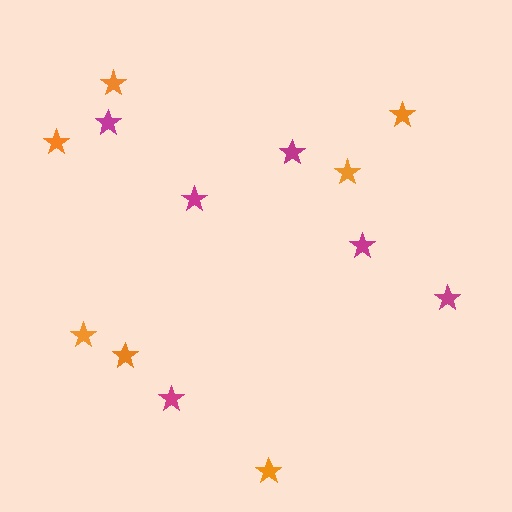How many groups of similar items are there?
There are 2 groups: one group of magenta stars (6) and one group of orange stars (7).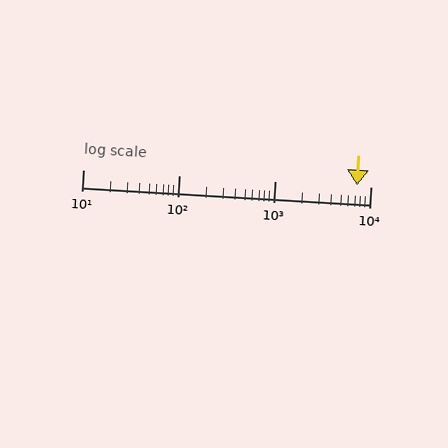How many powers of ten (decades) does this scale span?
The scale spans 3 decades, from 10 to 10000.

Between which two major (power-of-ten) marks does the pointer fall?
The pointer is between 1000 and 10000.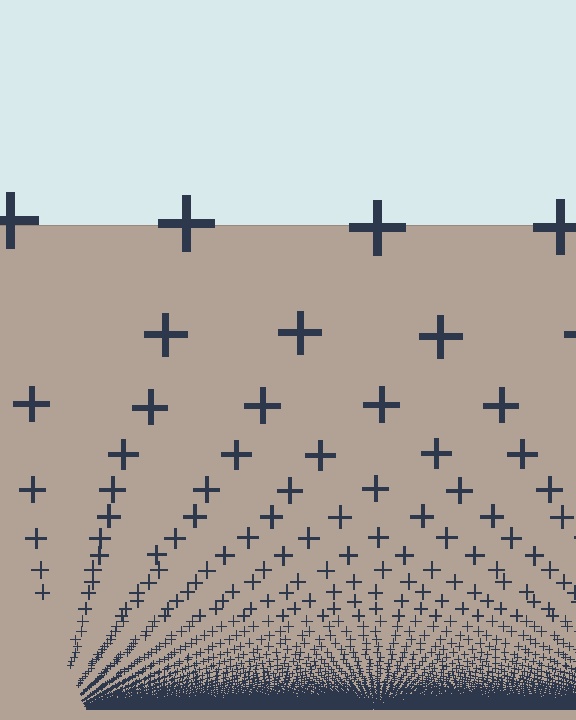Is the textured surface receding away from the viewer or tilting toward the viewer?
The surface appears to tilt toward the viewer. Texture elements get larger and sparser toward the top.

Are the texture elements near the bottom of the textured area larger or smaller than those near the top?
Smaller. The gradient is inverted — elements near the bottom are smaller and denser.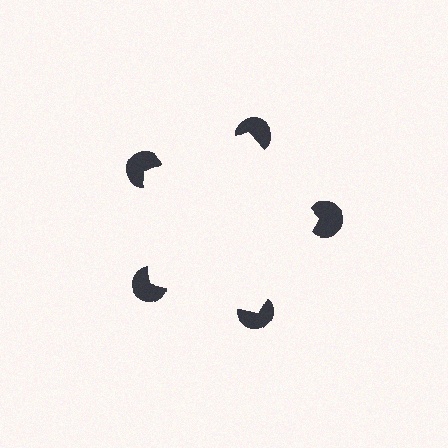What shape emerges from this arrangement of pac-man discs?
An illusory pentagon — its edges are inferred from the aligned wedge cuts in the pac-man discs, not physically drawn.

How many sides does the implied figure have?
5 sides.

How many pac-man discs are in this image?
There are 5 — one at each vertex of the illusory pentagon.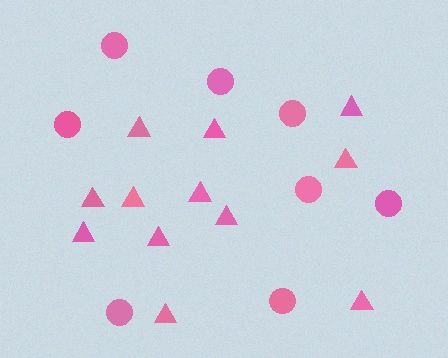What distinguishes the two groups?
There are 2 groups: one group of triangles (12) and one group of circles (8).